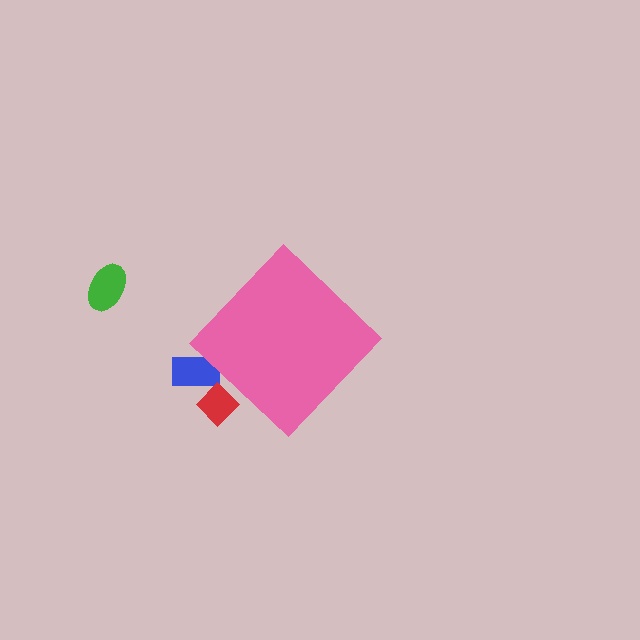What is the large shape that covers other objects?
A pink diamond.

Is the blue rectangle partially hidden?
Yes, the blue rectangle is partially hidden behind the pink diamond.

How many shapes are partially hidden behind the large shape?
2 shapes are partially hidden.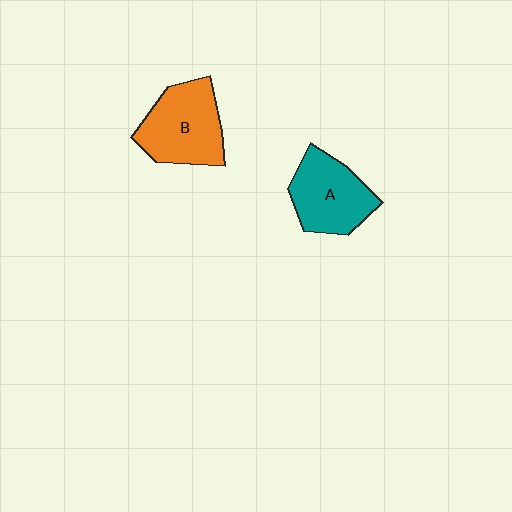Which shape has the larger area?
Shape B (orange).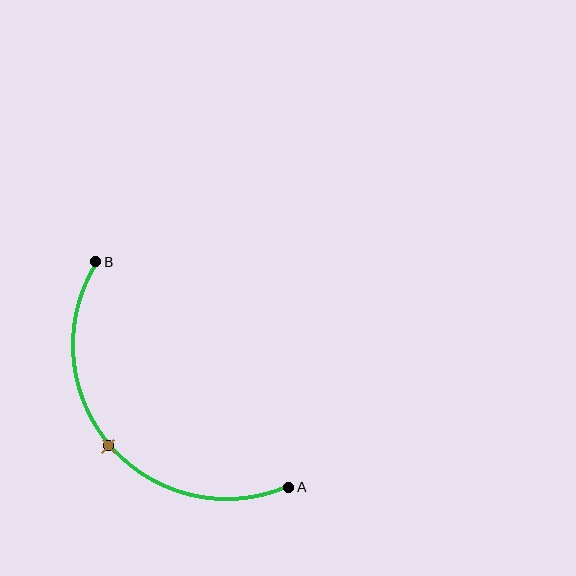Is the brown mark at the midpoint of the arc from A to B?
Yes. The brown mark lies on the arc at equal arc-length from both A and B — it is the arc midpoint.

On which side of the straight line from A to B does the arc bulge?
The arc bulges below and to the left of the straight line connecting A and B.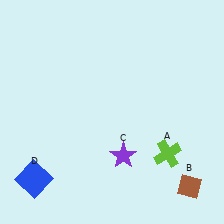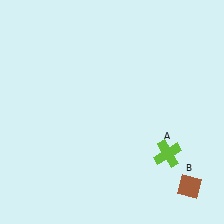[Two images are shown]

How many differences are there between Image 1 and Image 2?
There are 2 differences between the two images.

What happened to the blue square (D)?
The blue square (D) was removed in Image 2. It was in the bottom-left area of Image 1.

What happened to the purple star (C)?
The purple star (C) was removed in Image 2. It was in the bottom-right area of Image 1.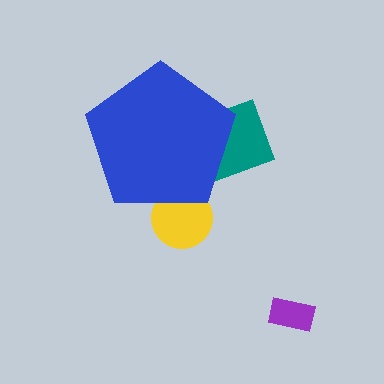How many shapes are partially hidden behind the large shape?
2 shapes are partially hidden.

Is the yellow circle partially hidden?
Yes, the yellow circle is partially hidden behind the blue pentagon.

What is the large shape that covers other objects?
A blue pentagon.